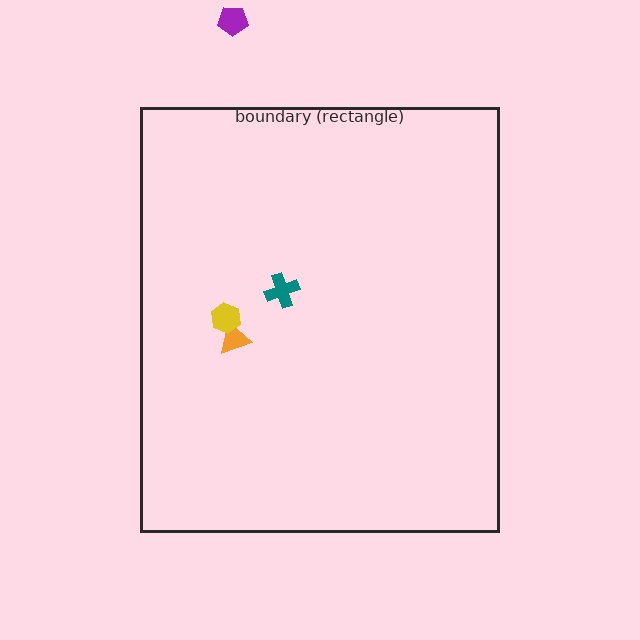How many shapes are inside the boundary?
3 inside, 1 outside.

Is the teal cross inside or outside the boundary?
Inside.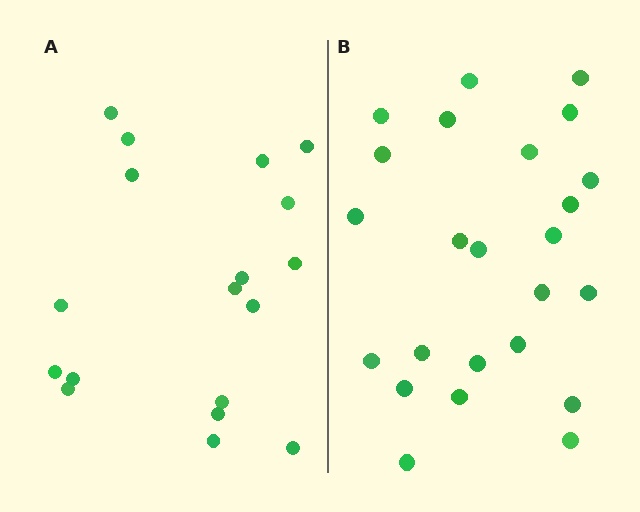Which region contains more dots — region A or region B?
Region B (the right region) has more dots.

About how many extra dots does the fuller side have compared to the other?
Region B has about 6 more dots than region A.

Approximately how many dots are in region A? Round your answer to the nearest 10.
About 20 dots. (The exact count is 18, which rounds to 20.)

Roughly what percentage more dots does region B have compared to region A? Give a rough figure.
About 35% more.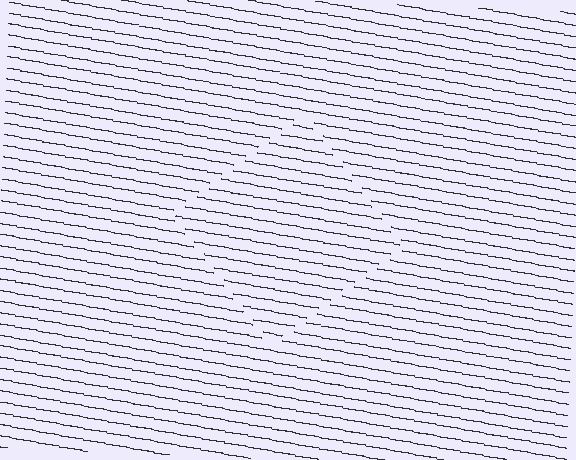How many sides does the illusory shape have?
4 sides — the line-ends trace a square.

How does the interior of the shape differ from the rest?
The interior of the shape contains the same grating, shifted by half a period — the contour is defined by the phase discontinuity where line-ends from the inner and outer gratings abut.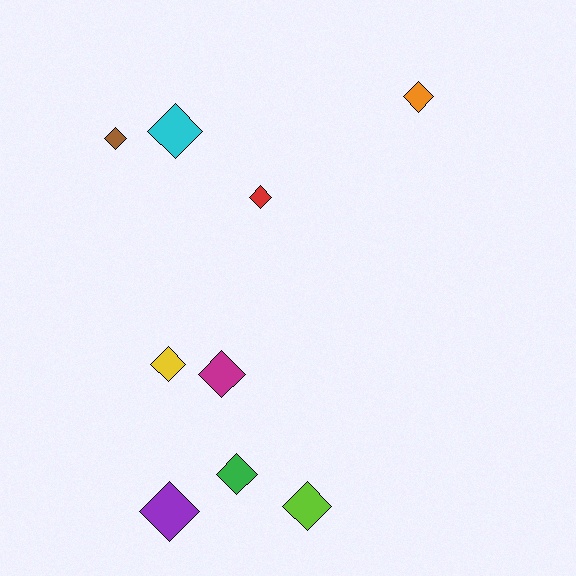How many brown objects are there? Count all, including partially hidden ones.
There is 1 brown object.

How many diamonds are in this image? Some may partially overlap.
There are 9 diamonds.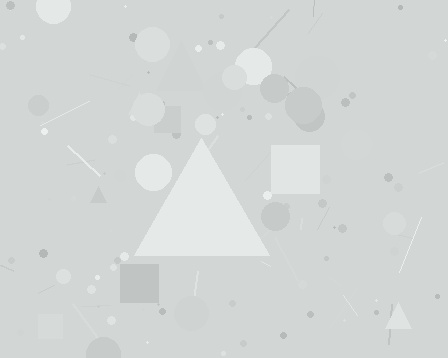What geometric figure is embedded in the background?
A triangle is embedded in the background.